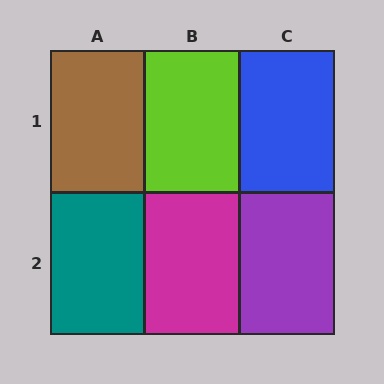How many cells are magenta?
1 cell is magenta.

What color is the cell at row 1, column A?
Brown.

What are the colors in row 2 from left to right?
Teal, magenta, purple.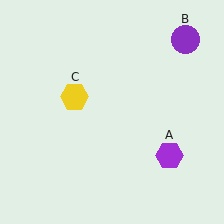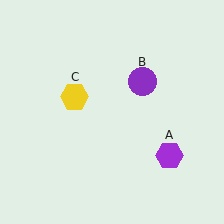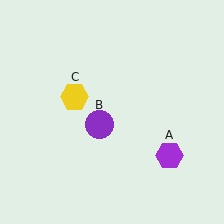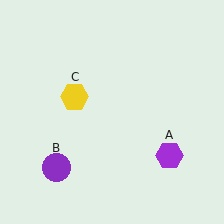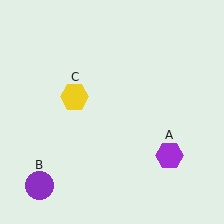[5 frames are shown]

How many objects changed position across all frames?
1 object changed position: purple circle (object B).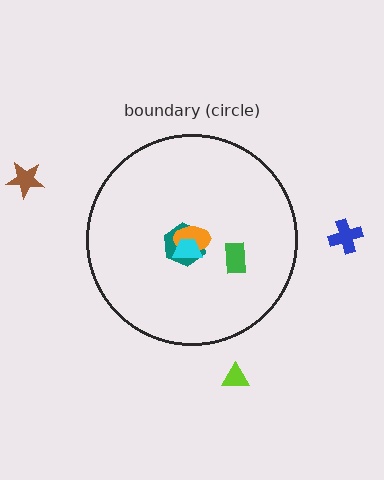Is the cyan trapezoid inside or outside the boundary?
Inside.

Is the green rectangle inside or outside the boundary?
Inside.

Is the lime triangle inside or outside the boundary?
Outside.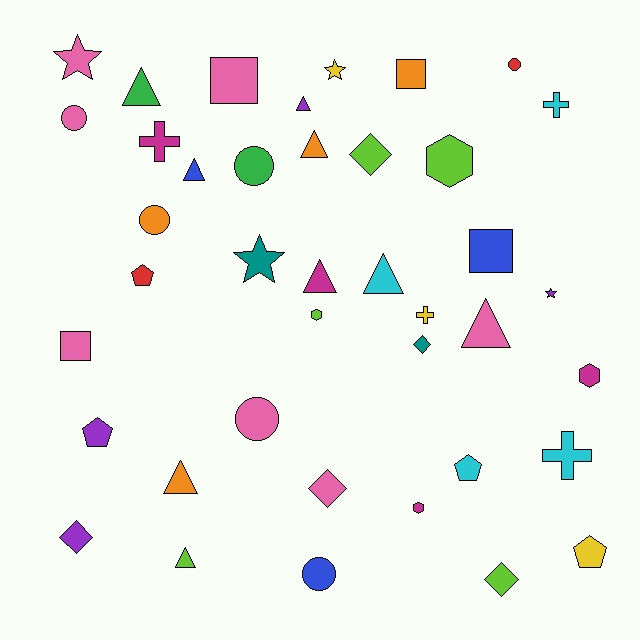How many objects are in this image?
There are 40 objects.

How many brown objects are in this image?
There are no brown objects.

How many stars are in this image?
There are 4 stars.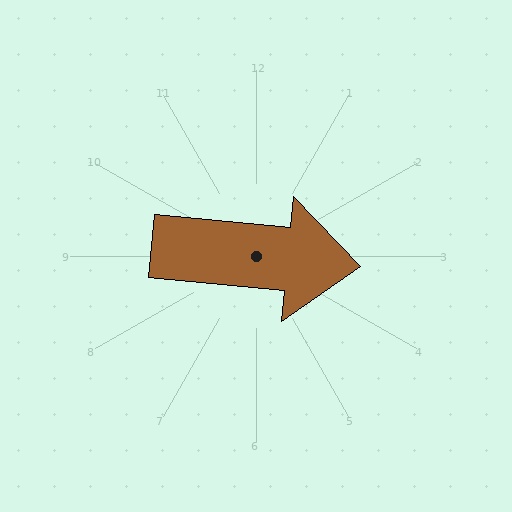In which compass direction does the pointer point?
East.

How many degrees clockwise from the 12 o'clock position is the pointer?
Approximately 95 degrees.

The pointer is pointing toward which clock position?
Roughly 3 o'clock.